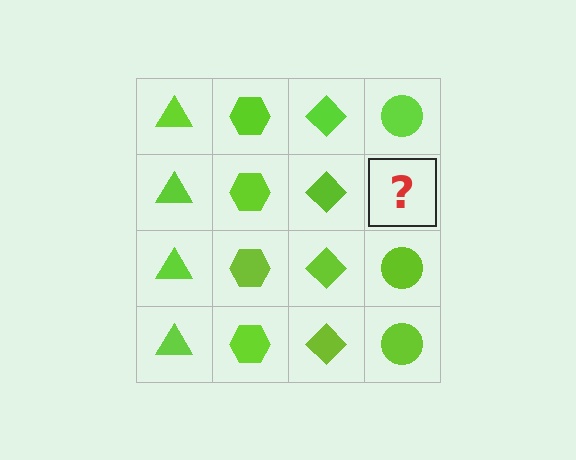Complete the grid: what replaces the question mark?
The question mark should be replaced with a lime circle.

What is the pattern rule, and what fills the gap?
The rule is that each column has a consistent shape. The gap should be filled with a lime circle.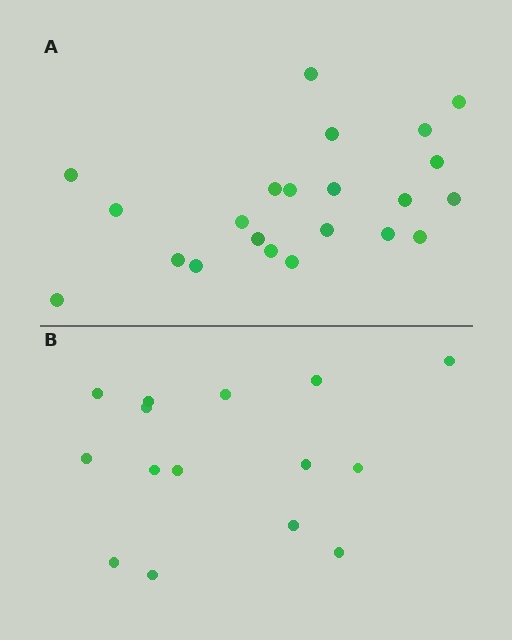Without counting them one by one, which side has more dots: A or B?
Region A (the top region) has more dots.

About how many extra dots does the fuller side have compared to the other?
Region A has roughly 8 or so more dots than region B.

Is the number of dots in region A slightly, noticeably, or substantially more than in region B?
Region A has substantially more. The ratio is roughly 1.5 to 1.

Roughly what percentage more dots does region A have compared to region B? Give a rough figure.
About 45% more.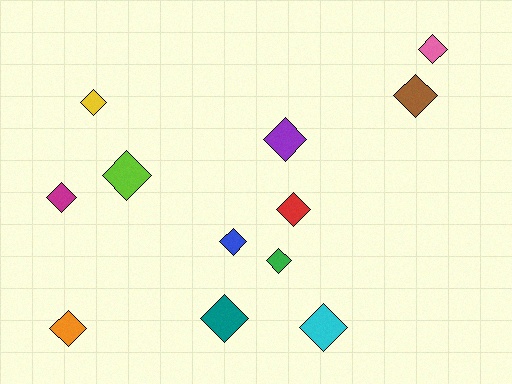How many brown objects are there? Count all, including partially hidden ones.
There is 1 brown object.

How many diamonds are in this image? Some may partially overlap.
There are 12 diamonds.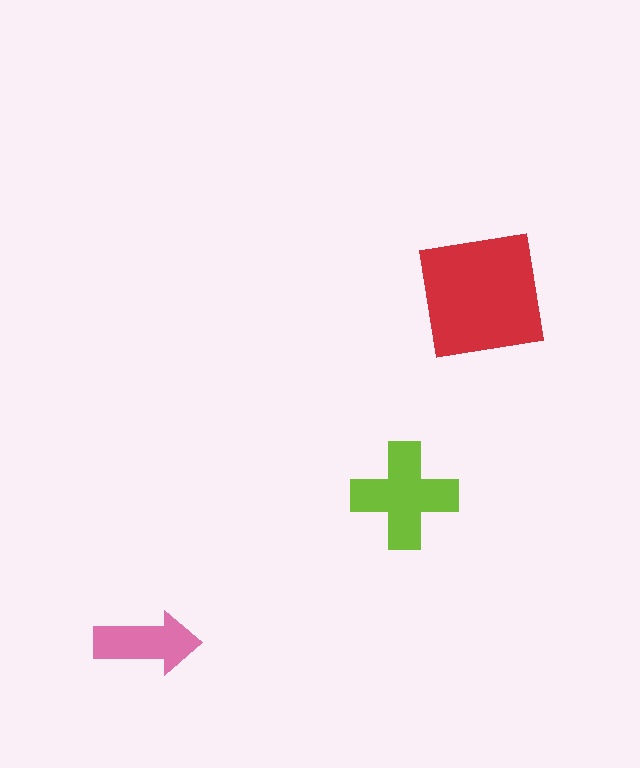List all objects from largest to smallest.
The red square, the lime cross, the pink arrow.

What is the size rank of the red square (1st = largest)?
1st.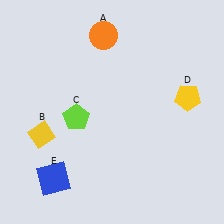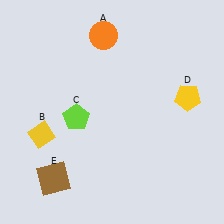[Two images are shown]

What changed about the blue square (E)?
In Image 1, E is blue. In Image 2, it changed to brown.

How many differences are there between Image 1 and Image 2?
There is 1 difference between the two images.